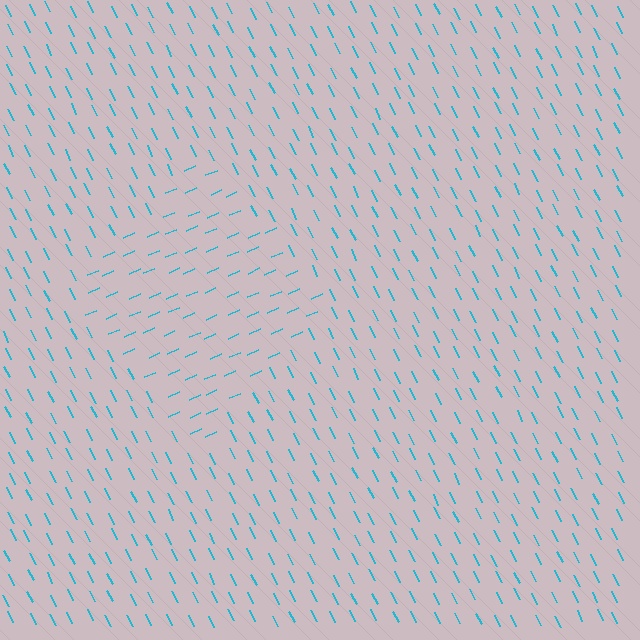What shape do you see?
I see a diamond.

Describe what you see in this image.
The image is filled with small cyan line segments. A diamond region in the image has lines oriented differently from the surrounding lines, creating a visible texture boundary.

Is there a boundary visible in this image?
Yes, there is a texture boundary formed by a change in line orientation.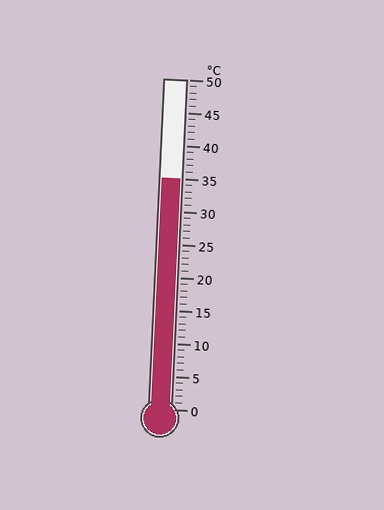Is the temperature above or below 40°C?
The temperature is below 40°C.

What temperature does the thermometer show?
The thermometer shows approximately 35°C.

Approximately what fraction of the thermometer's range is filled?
The thermometer is filled to approximately 70% of its range.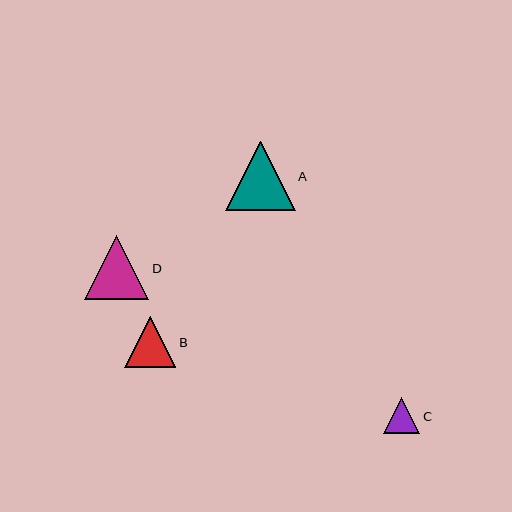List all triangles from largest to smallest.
From largest to smallest: A, D, B, C.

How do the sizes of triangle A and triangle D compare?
Triangle A and triangle D are approximately the same size.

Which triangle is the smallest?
Triangle C is the smallest with a size of approximately 36 pixels.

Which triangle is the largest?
Triangle A is the largest with a size of approximately 69 pixels.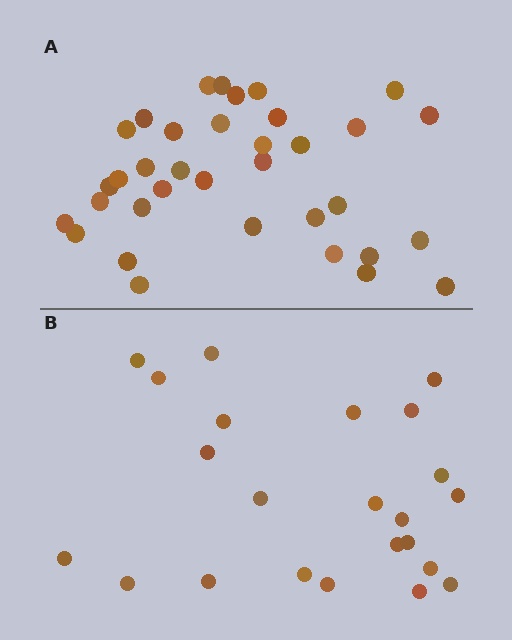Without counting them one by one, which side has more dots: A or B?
Region A (the top region) has more dots.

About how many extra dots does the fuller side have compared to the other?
Region A has roughly 12 or so more dots than region B.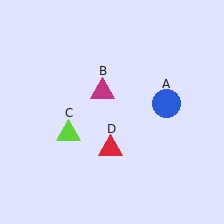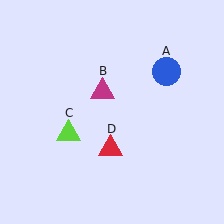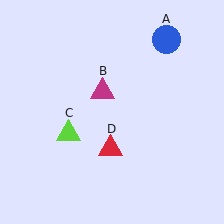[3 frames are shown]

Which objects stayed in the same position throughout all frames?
Magenta triangle (object B) and lime triangle (object C) and red triangle (object D) remained stationary.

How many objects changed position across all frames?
1 object changed position: blue circle (object A).